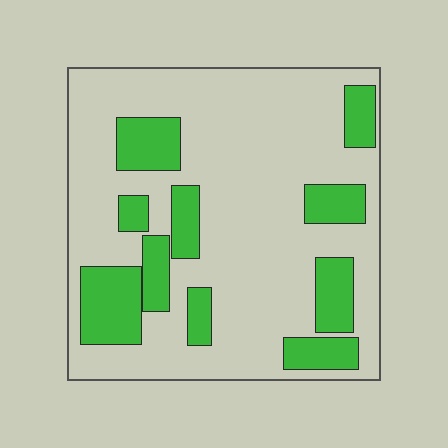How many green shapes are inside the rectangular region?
10.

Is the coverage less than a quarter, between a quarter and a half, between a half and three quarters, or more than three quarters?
Between a quarter and a half.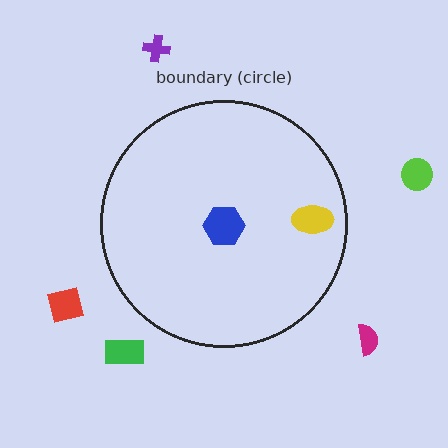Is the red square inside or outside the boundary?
Outside.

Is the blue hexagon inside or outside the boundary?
Inside.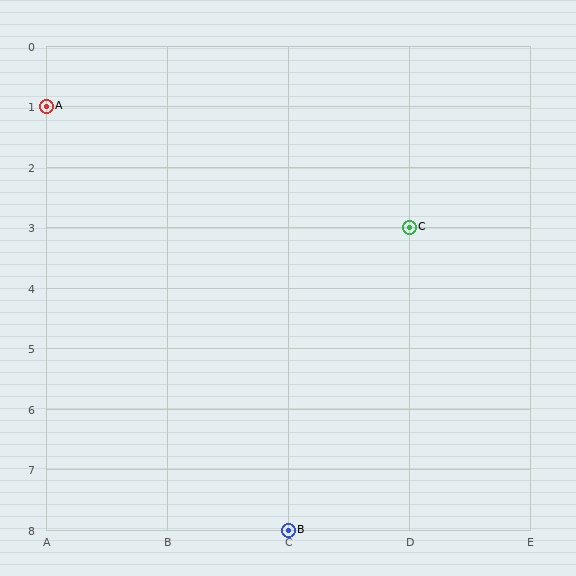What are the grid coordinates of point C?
Point C is at grid coordinates (D, 3).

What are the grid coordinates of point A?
Point A is at grid coordinates (A, 1).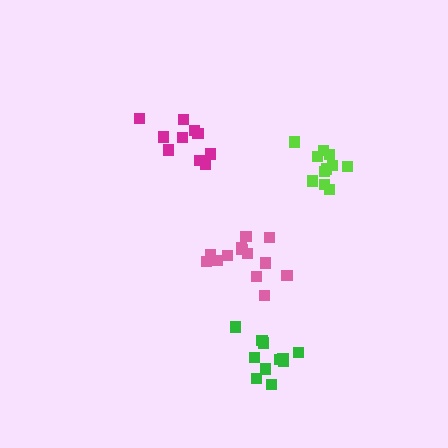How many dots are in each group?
Group 1: 10 dots, Group 2: 11 dots, Group 3: 13 dots, Group 4: 11 dots (45 total).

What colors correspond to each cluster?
The clusters are colored: magenta, lime, pink, green.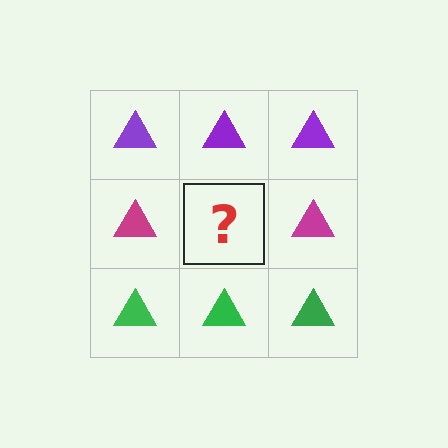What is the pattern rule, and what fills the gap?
The rule is that each row has a consistent color. The gap should be filled with a magenta triangle.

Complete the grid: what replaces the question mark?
The question mark should be replaced with a magenta triangle.